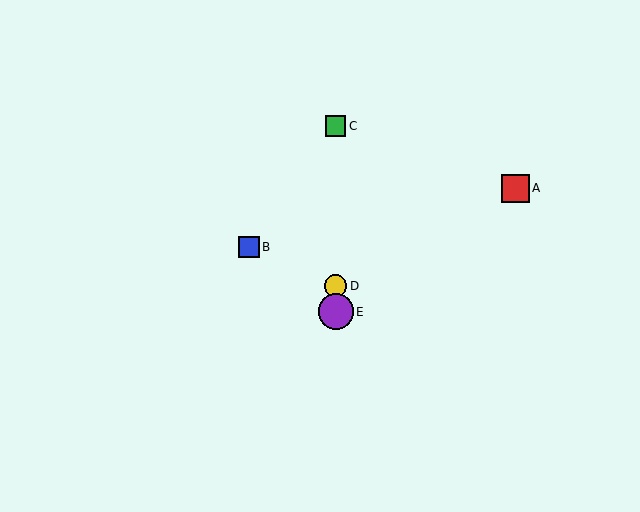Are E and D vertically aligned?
Yes, both are at x≈336.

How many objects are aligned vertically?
3 objects (C, D, E) are aligned vertically.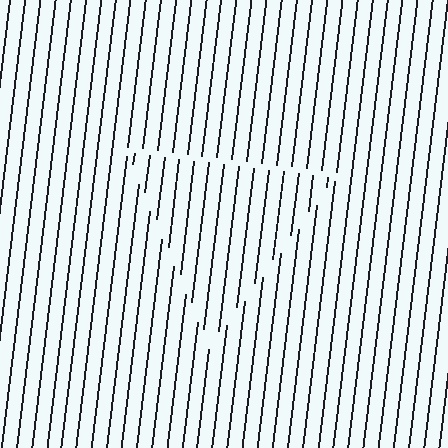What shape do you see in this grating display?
An illusory triangle. The interior of the shape contains the same grating, shifted by half a period — the contour is defined by the phase discontinuity where line-ends from the inner and outer gratings abut.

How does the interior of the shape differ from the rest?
The interior of the shape contains the same grating, shifted by half a period — the contour is defined by the phase discontinuity where line-ends from the inner and outer gratings abut.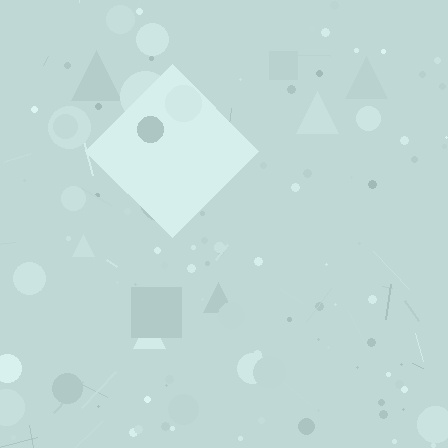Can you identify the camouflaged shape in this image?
The camouflaged shape is a diamond.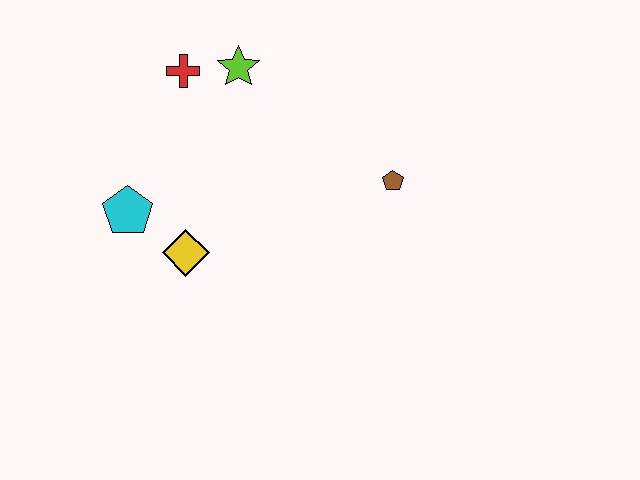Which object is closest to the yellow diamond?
The cyan pentagon is closest to the yellow diamond.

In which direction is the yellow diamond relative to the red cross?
The yellow diamond is below the red cross.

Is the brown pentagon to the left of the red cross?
No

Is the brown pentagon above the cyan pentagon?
Yes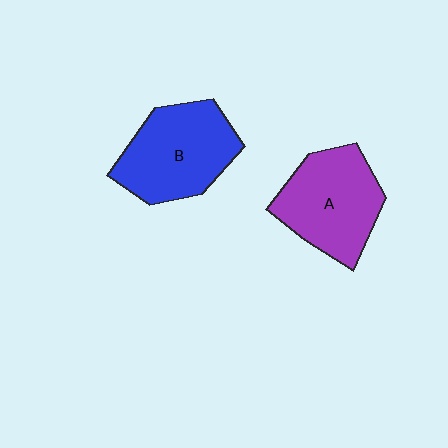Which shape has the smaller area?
Shape A (purple).